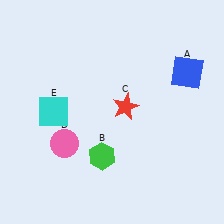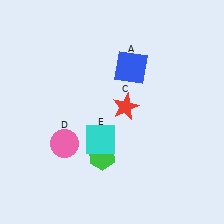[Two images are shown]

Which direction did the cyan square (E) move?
The cyan square (E) moved right.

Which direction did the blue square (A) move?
The blue square (A) moved left.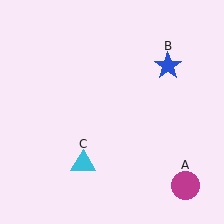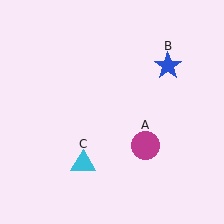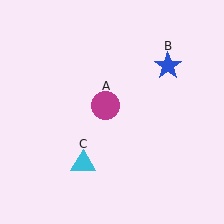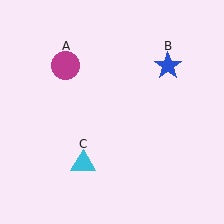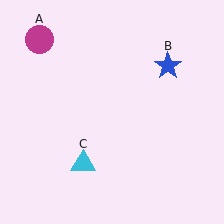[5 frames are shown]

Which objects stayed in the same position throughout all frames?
Blue star (object B) and cyan triangle (object C) remained stationary.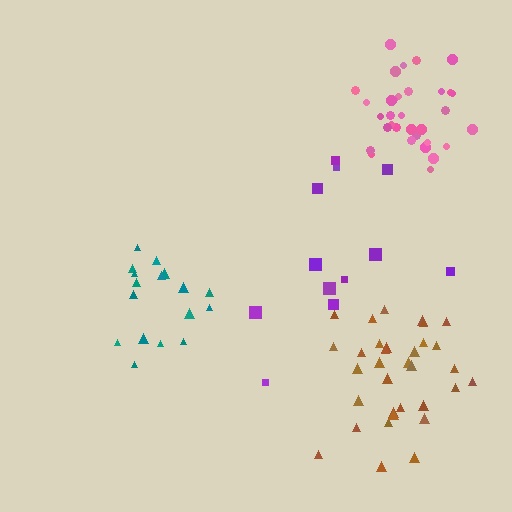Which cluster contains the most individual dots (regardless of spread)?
Brown (33).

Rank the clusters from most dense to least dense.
pink, brown, teal, purple.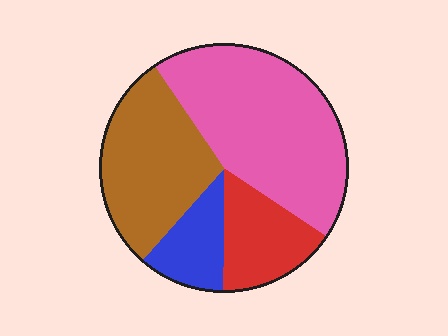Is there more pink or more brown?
Pink.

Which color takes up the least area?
Blue, at roughly 10%.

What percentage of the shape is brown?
Brown covers 29% of the shape.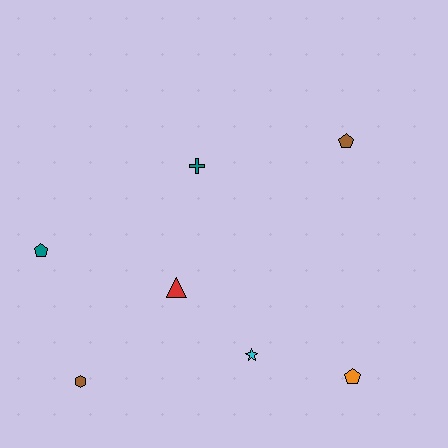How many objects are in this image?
There are 7 objects.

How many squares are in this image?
There are no squares.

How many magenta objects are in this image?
There are no magenta objects.